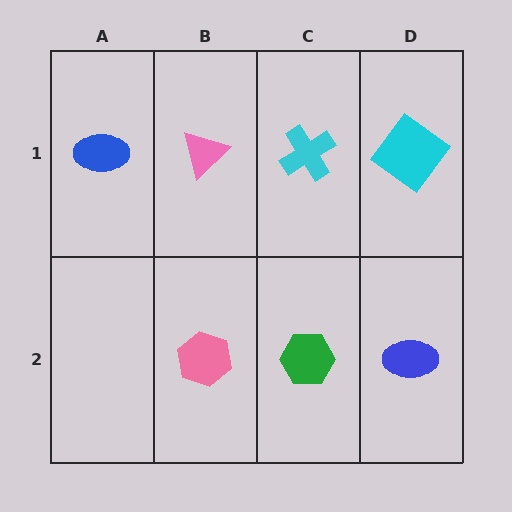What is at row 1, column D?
A cyan diamond.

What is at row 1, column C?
A cyan cross.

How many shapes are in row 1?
4 shapes.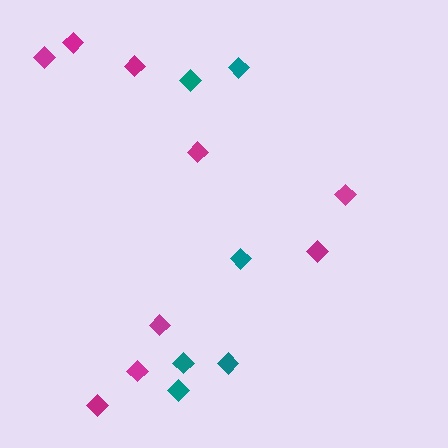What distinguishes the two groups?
There are 2 groups: one group of teal diamonds (6) and one group of magenta diamonds (9).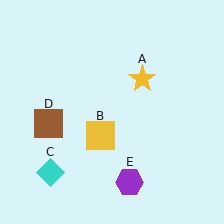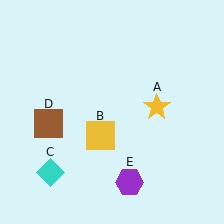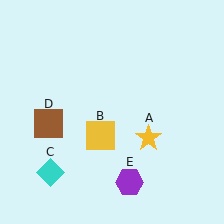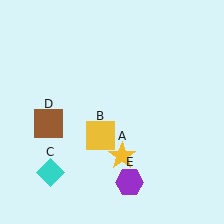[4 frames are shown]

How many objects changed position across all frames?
1 object changed position: yellow star (object A).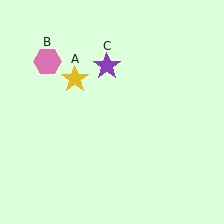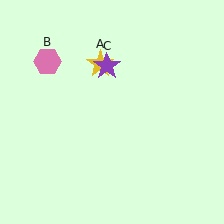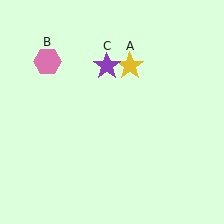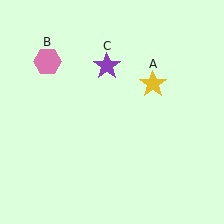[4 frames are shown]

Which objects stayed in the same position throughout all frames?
Pink hexagon (object B) and purple star (object C) remained stationary.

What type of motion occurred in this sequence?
The yellow star (object A) rotated clockwise around the center of the scene.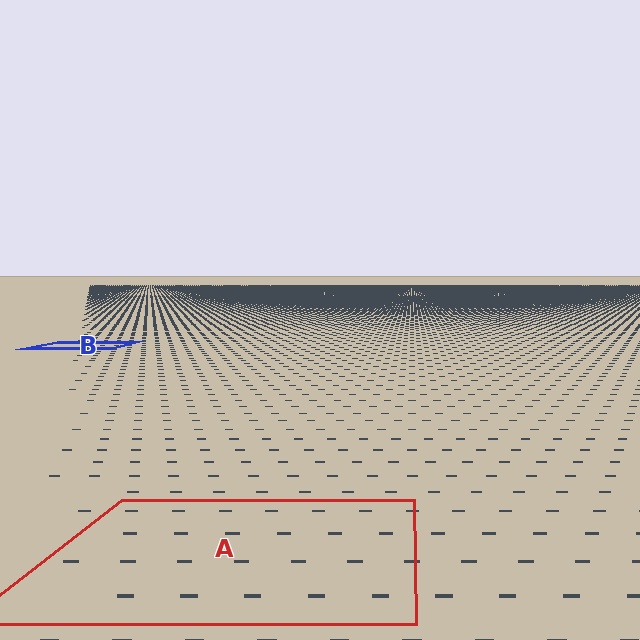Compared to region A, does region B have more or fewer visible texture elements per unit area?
Region B has more texture elements per unit area — they are packed more densely because it is farther away.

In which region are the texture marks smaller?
The texture marks are smaller in region B, because it is farther away.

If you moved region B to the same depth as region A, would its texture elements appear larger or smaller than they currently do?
They would appear larger. At a closer depth, the same texture elements are projected at a bigger on-screen size.